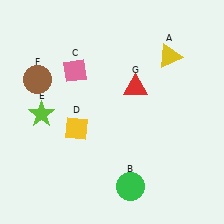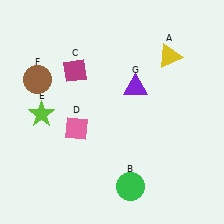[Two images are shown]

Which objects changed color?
C changed from pink to magenta. D changed from yellow to pink. G changed from red to purple.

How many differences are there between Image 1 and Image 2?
There are 3 differences between the two images.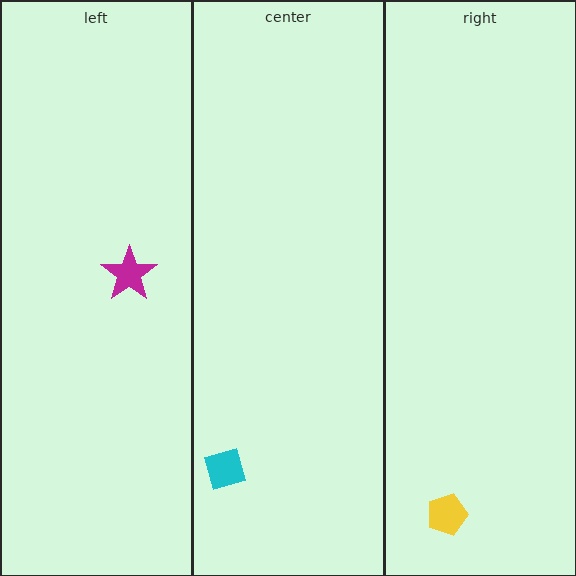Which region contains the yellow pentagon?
The right region.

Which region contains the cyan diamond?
The center region.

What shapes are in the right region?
The yellow pentagon.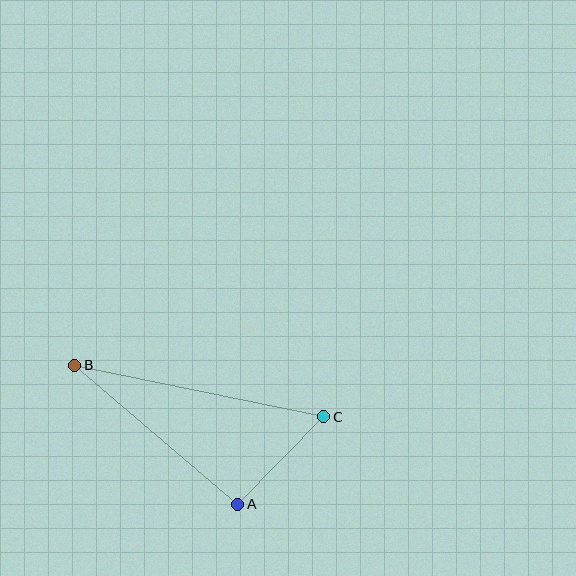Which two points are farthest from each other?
Points B and C are farthest from each other.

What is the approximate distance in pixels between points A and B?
The distance between A and B is approximately 214 pixels.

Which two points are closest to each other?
Points A and C are closest to each other.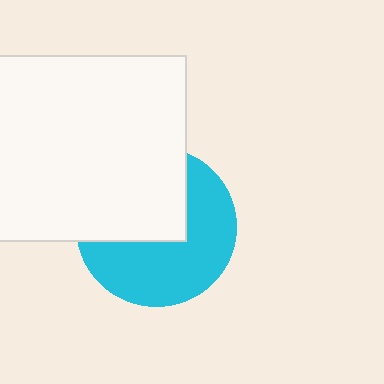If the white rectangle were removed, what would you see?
You would see the complete cyan circle.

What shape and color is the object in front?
The object in front is a white rectangle.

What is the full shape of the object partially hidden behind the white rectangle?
The partially hidden object is a cyan circle.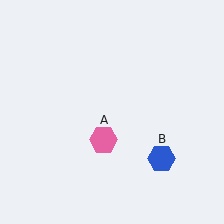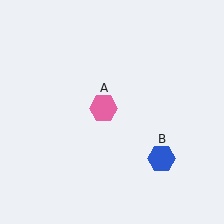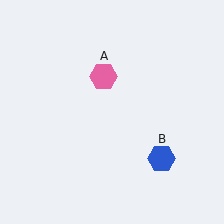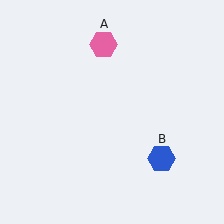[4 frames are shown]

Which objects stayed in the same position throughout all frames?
Blue hexagon (object B) remained stationary.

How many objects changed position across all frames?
1 object changed position: pink hexagon (object A).